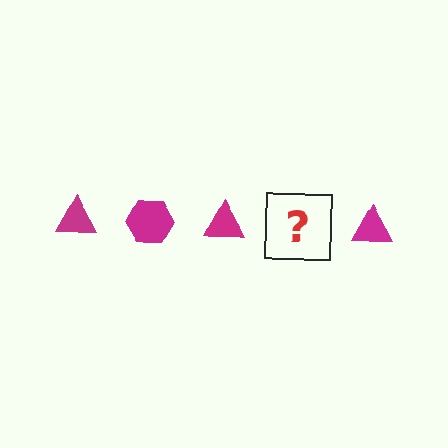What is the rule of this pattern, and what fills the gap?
The rule is that the pattern cycles through triangle, hexagon shapes in magenta. The gap should be filled with a magenta hexagon.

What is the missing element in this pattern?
The missing element is a magenta hexagon.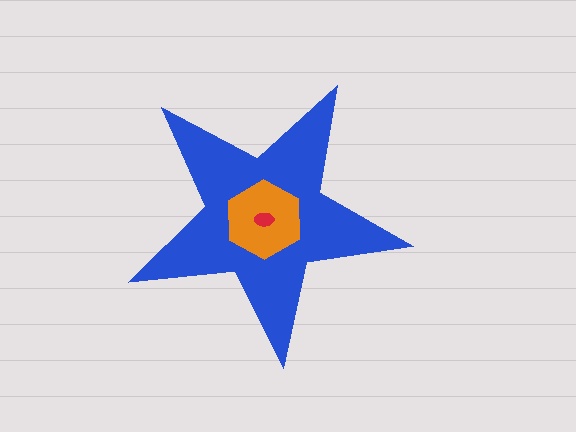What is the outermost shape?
The blue star.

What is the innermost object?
The red ellipse.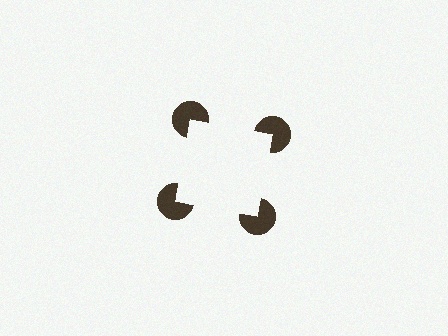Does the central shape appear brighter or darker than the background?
It typically appears slightly brighter than the background, even though no actual brightness change is drawn.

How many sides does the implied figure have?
4 sides.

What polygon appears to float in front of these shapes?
An illusory square — its edges are inferred from the aligned wedge cuts in the pac-man discs, not physically drawn.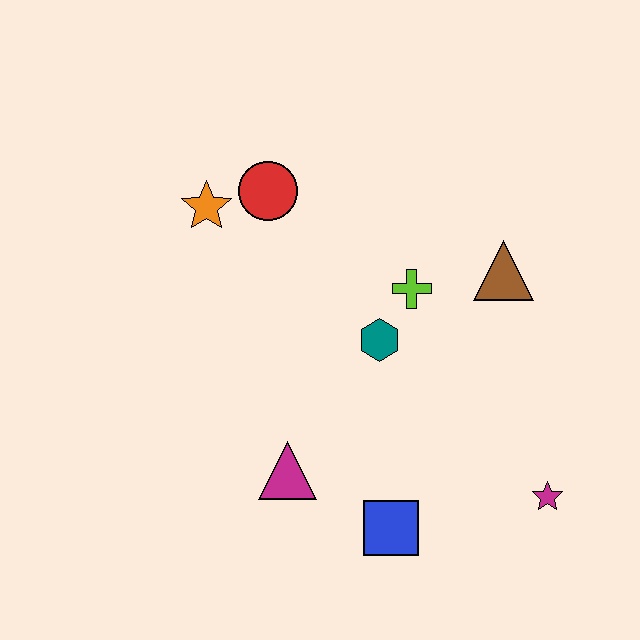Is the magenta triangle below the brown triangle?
Yes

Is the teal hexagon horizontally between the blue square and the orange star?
Yes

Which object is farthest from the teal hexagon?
The magenta star is farthest from the teal hexagon.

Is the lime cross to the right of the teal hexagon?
Yes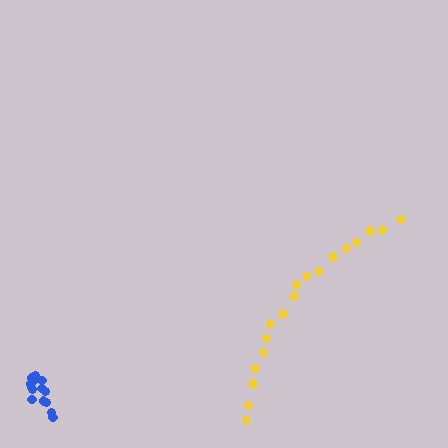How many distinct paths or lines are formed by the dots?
There are 2 distinct paths.